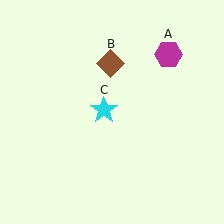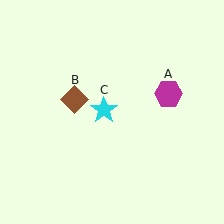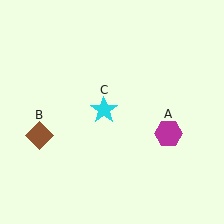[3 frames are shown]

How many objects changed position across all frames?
2 objects changed position: magenta hexagon (object A), brown diamond (object B).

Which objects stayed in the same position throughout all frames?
Cyan star (object C) remained stationary.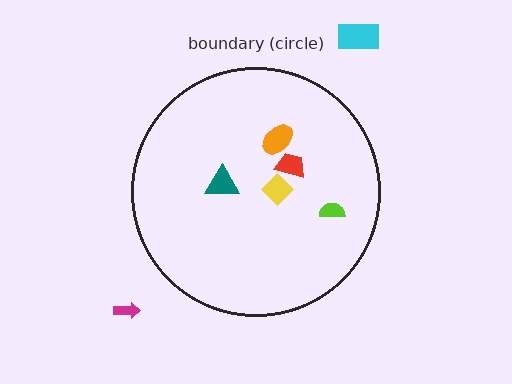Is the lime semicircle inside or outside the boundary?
Inside.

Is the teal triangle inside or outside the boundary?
Inside.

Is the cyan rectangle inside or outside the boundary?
Outside.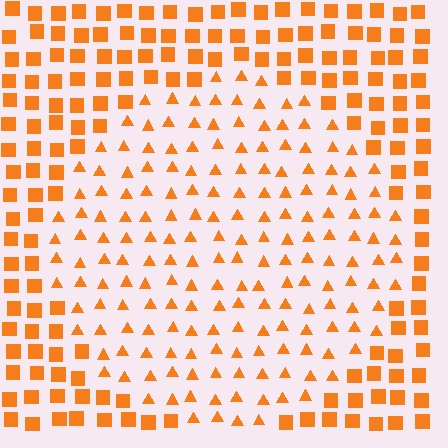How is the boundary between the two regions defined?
The boundary is defined by a change in element shape: triangles inside vs. squares outside. All elements share the same color and spacing.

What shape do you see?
I see a circle.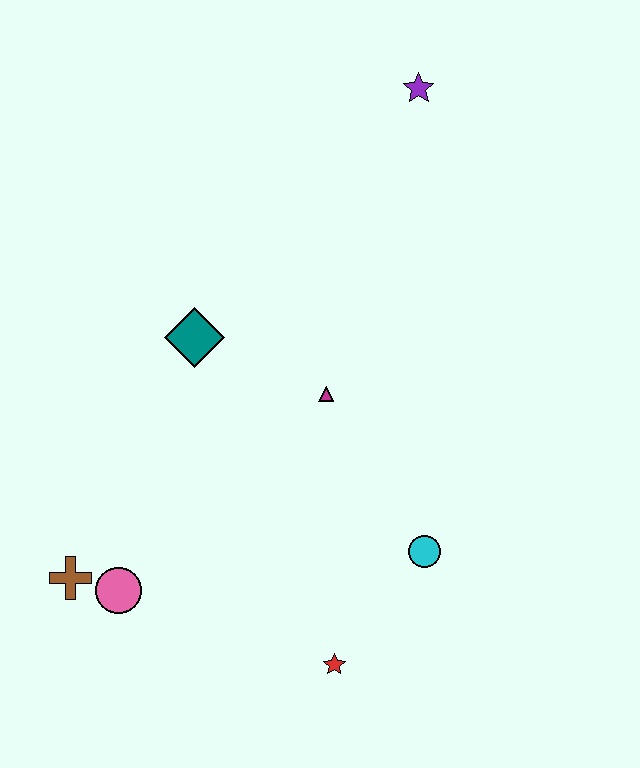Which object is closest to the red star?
The cyan circle is closest to the red star.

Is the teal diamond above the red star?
Yes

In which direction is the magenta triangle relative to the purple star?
The magenta triangle is below the purple star.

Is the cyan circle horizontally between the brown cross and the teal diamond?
No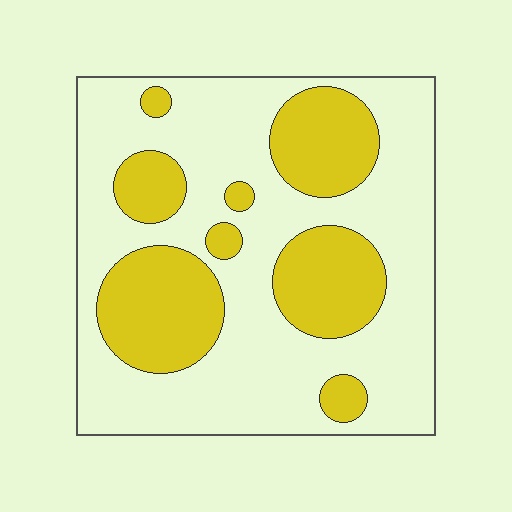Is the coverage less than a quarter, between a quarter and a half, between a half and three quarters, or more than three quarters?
Between a quarter and a half.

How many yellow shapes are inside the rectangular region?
8.